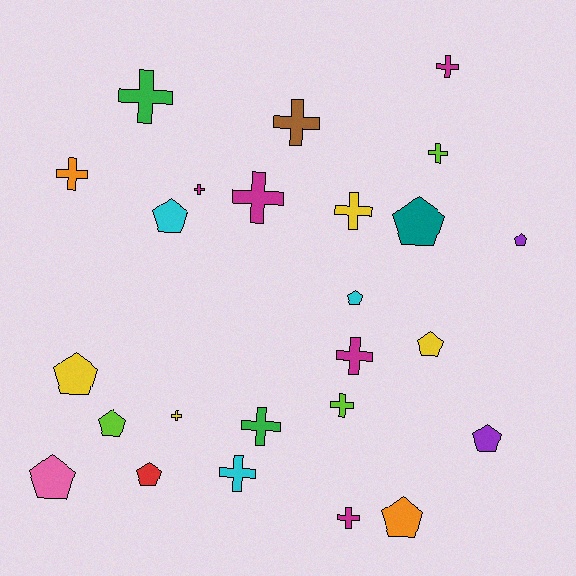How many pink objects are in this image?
There is 1 pink object.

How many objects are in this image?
There are 25 objects.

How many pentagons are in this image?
There are 11 pentagons.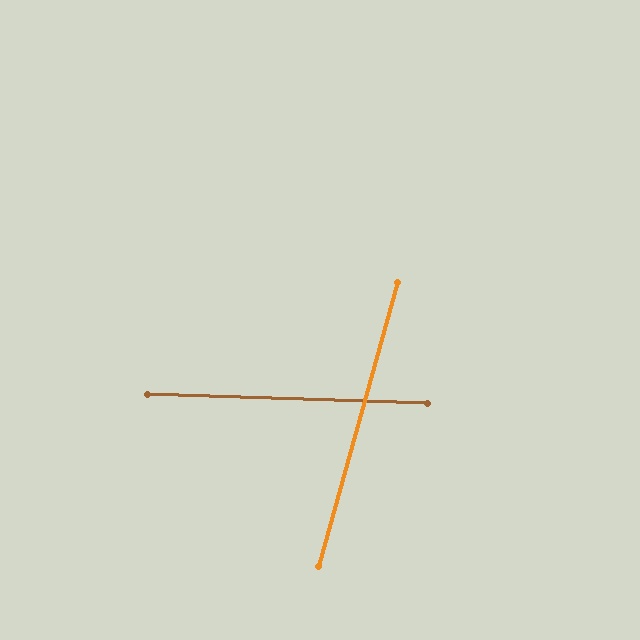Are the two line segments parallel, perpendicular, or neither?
Neither parallel nor perpendicular — they differ by about 76°.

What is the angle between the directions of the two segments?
Approximately 76 degrees.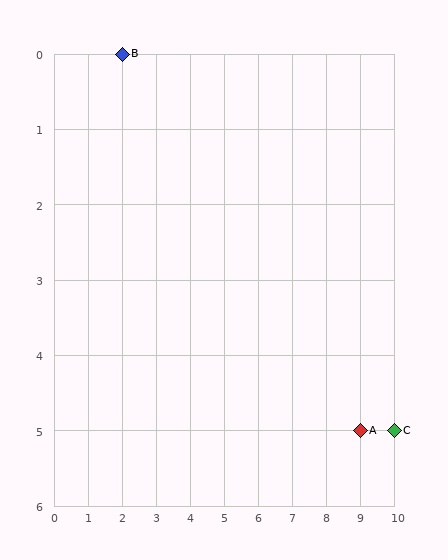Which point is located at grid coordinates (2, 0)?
Point B is at (2, 0).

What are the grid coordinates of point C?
Point C is at grid coordinates (10, 5).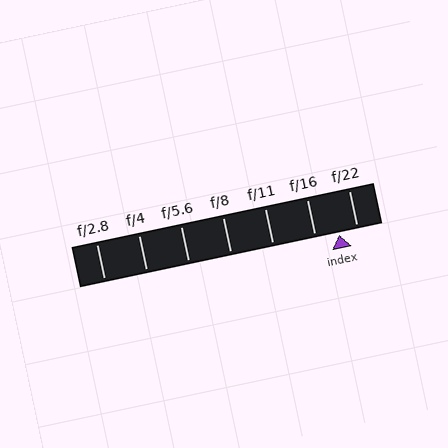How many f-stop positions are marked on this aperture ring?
There are 7 f-stop positions marked.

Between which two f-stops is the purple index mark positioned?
The index mark is between f/16 and f/22.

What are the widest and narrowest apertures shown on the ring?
The widest aperture shown is f/2.8 and the narrowest is f/22.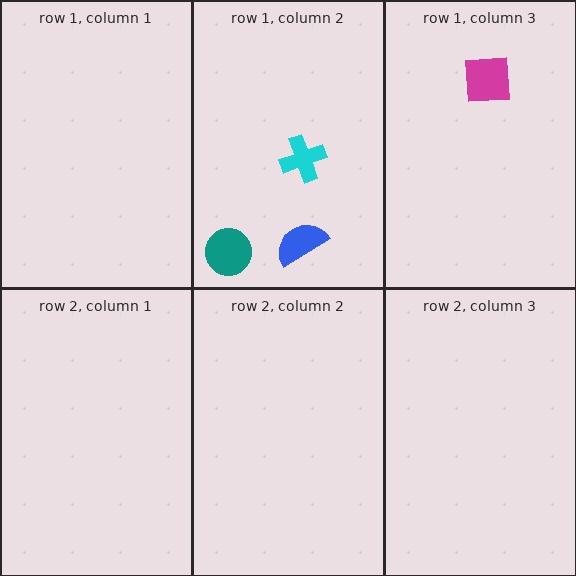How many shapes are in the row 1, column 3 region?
1.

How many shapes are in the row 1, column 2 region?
3.